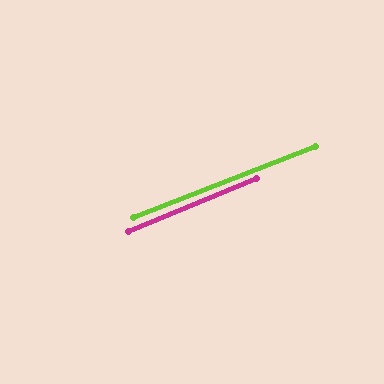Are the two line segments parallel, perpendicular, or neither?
Parallel — their directions differ by only 0.9°.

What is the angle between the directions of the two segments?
Approximately 1 degree.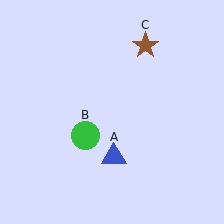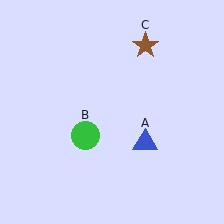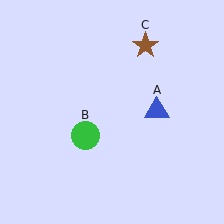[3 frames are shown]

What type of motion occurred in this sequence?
The blue triangle (object A) rotated counterclockwise around the center of the scene.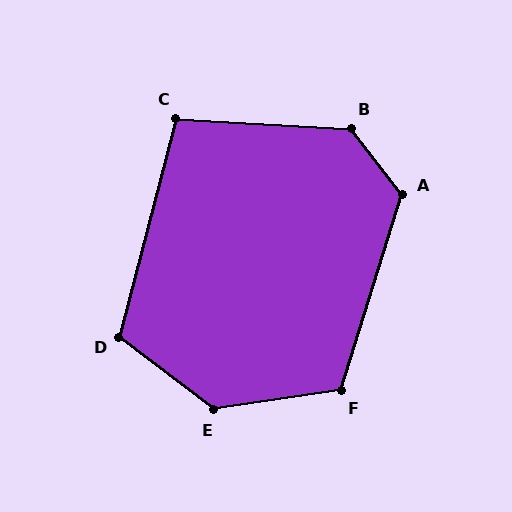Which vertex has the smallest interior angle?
C, at approximately 101 degrees.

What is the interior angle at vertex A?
Approximately 125 degrees (obtuse).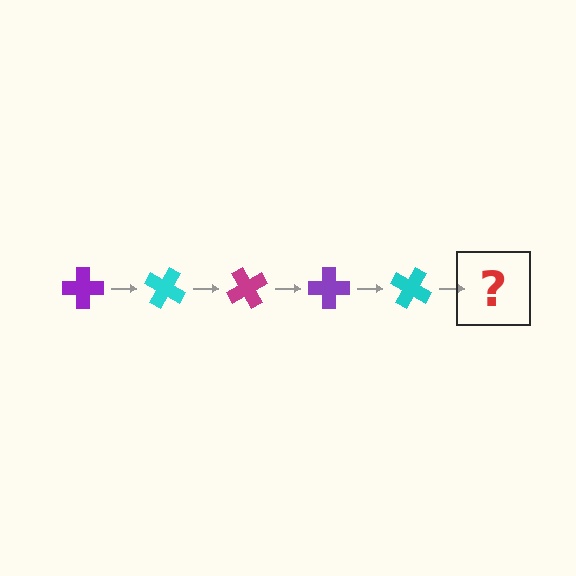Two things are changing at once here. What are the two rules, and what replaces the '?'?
The two rules are that it rotates 30 degrees each step and the color cycles through purple, cyan, and magenta. The '?' should be a magenta cross, rotated 150 degrees from the start.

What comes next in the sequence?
The next element should be a magenta cross, rotated 150 degrees from the start.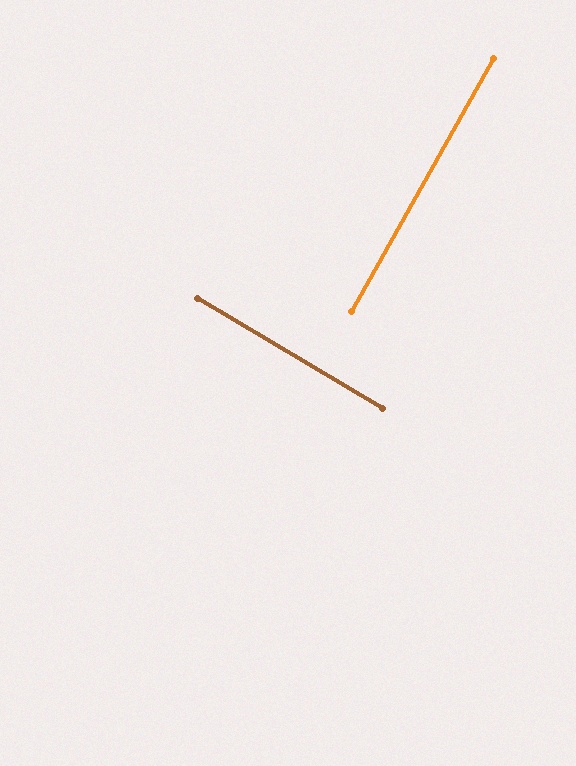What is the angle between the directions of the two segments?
Approximately 89 degrees.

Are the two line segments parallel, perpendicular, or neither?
Perpendicular — they meet at approximately 89°.